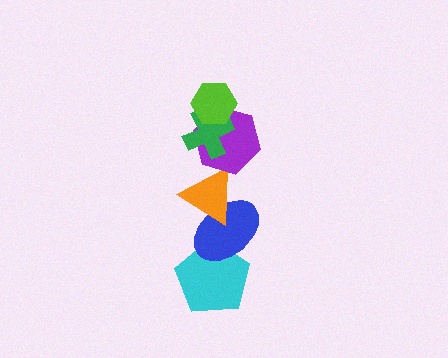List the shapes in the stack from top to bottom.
From top to bottom: the lime hexagon, the green cross, the purple hexagon, the orange triangle, the blue ellipse, the cyan pentagon.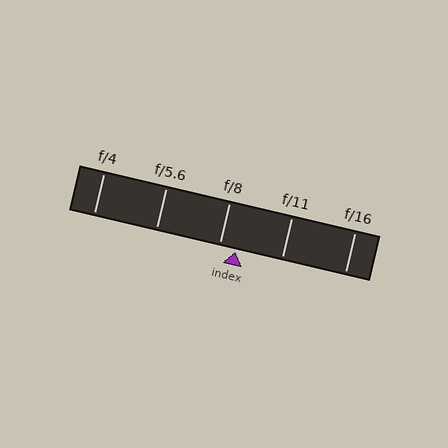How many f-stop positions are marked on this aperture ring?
There are 5 f-stop positions marked.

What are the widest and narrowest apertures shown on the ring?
The widest aperture shown is f/4 and the narrowest is f/16.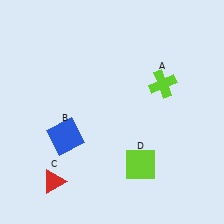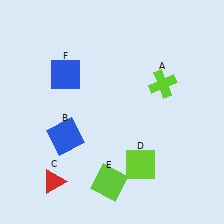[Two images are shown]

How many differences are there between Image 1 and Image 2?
There are 2 differences between the two images.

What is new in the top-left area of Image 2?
A blue square (F) was added in the top-left area of Image 2.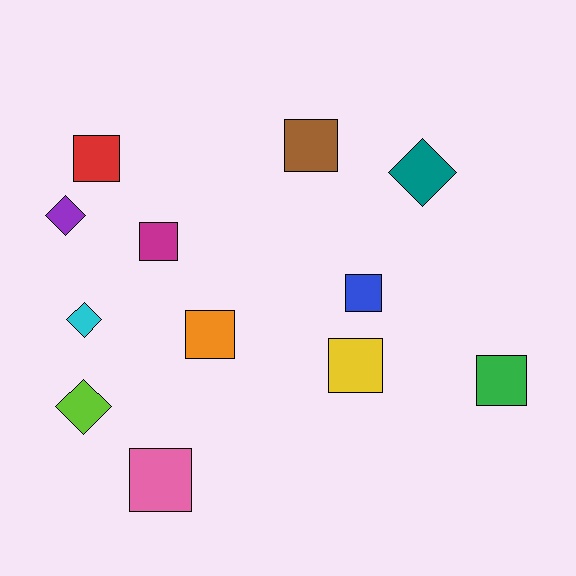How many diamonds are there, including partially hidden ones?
There are 4 diamonds.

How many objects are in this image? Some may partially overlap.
There are 12 objects.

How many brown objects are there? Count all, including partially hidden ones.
There is 1 brown object.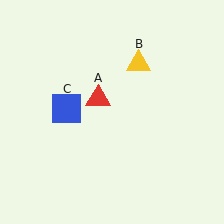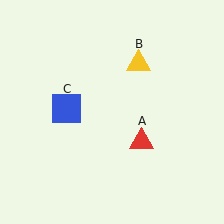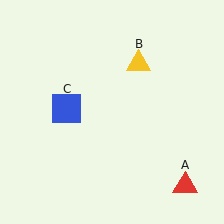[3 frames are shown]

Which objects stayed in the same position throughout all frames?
Yellow triangle (object B) and blue square (object C) remained stationary.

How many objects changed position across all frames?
1 object changed position: red triangle (object A).